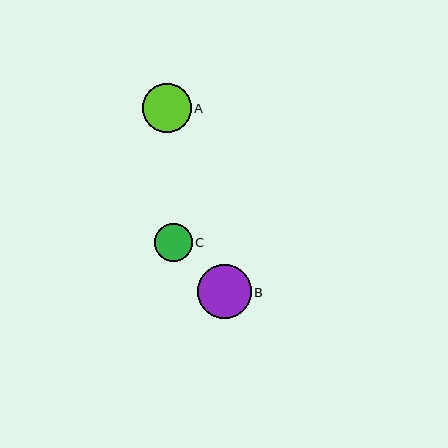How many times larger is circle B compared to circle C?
Circle B is approximately 1.4 times the size of circle C.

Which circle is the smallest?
Circle C is the smallest with a size of approximately 38 pixels.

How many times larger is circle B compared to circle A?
Circle B is approximately 1.1 times the size of circle A.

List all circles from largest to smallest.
From largest to smallest: B, A, C.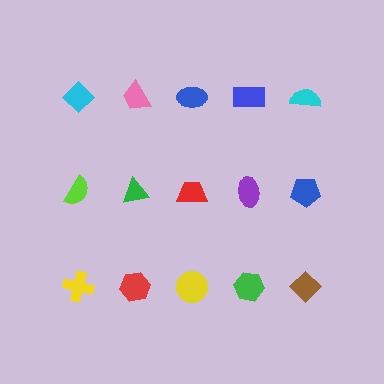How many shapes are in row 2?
5 shapes.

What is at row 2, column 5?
A blue pentagon.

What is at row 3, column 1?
A yellow cross.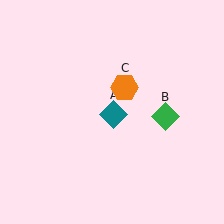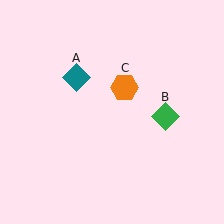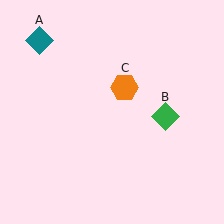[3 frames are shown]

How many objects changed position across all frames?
1 object changed position: teal diamond (object A).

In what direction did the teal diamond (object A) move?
The teal diamond (object A) moved up and to the left.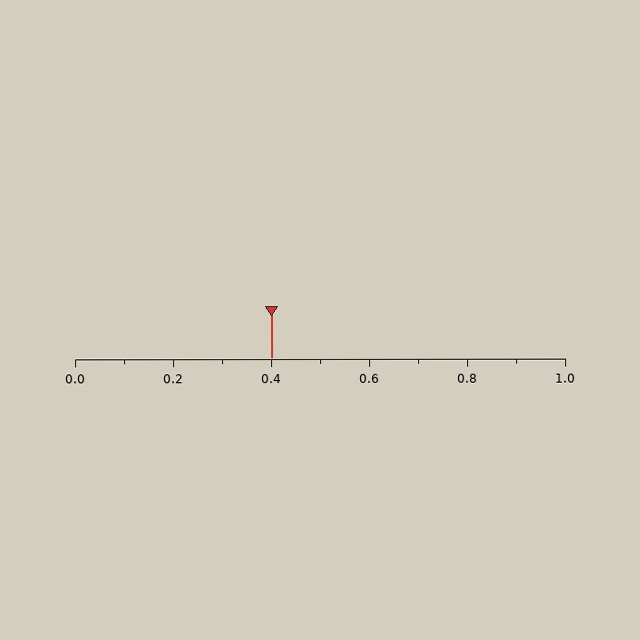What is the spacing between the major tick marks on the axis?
The major ticks are spaced 0.2 apart.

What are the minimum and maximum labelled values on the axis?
The axis runs from 0.0 to 1.0.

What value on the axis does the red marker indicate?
The marker indicates approximately 0.4.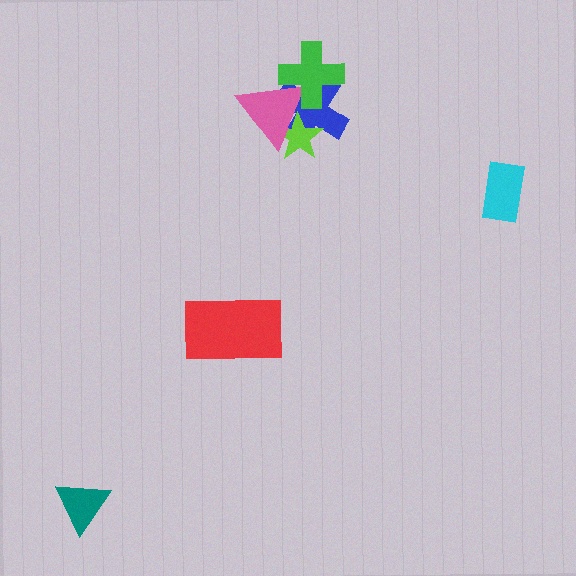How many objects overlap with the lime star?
2 objects overlap with the lime star.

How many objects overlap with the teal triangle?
0 objects overlap with the teal triangle.